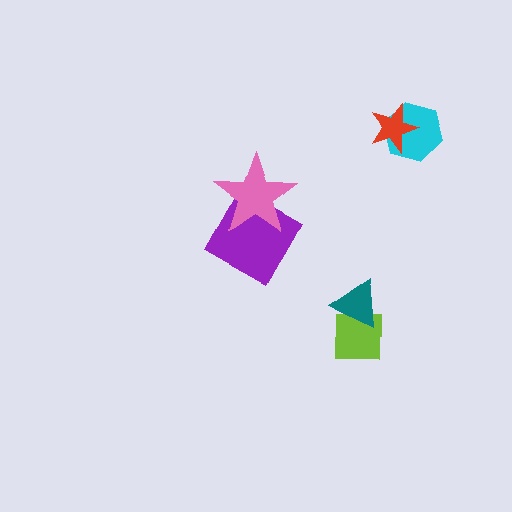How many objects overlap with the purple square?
1 object overlaps with the purple square.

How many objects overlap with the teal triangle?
1 object overlaps with the teal triangle.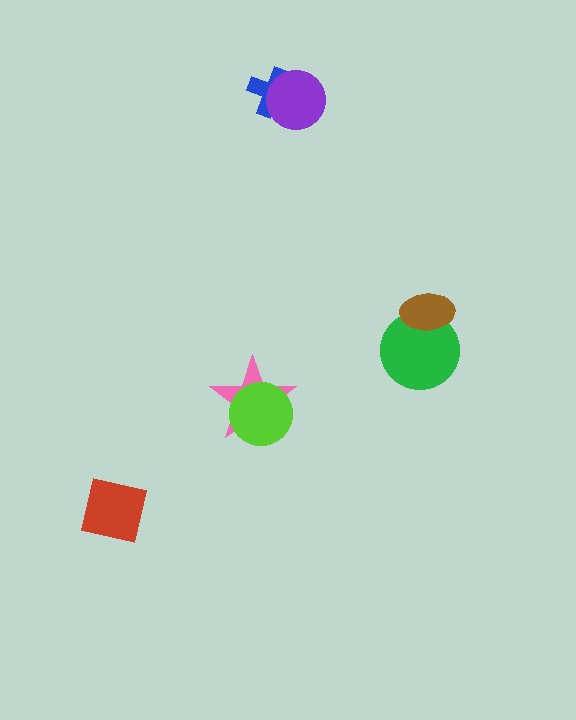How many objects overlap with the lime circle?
1 object overlaps with the lime circle.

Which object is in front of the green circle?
The brown ellipse is in front of the green circle.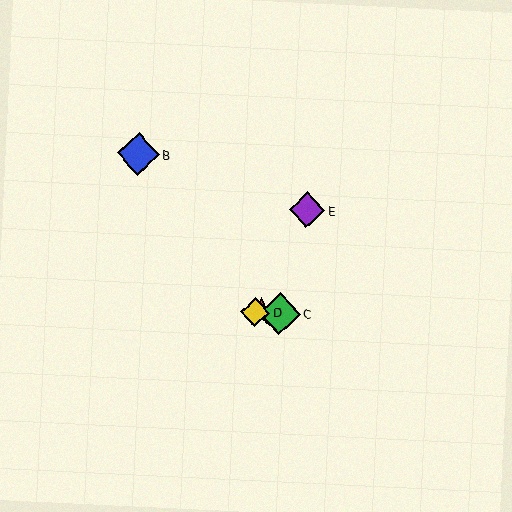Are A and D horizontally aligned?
Yes, both are at y≈312.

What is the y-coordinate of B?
Object B is at y≈154.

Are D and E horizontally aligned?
No, D is at y≈312 and E is at y≈210.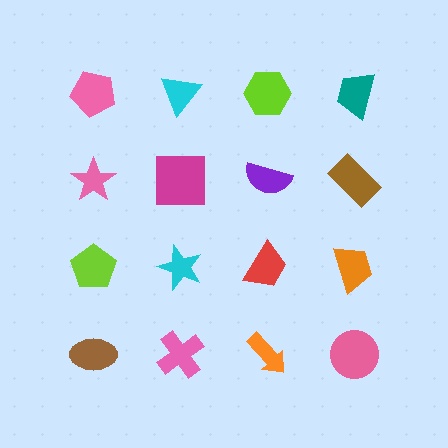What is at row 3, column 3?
A red trapezoid.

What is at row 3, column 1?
A lime pentagon.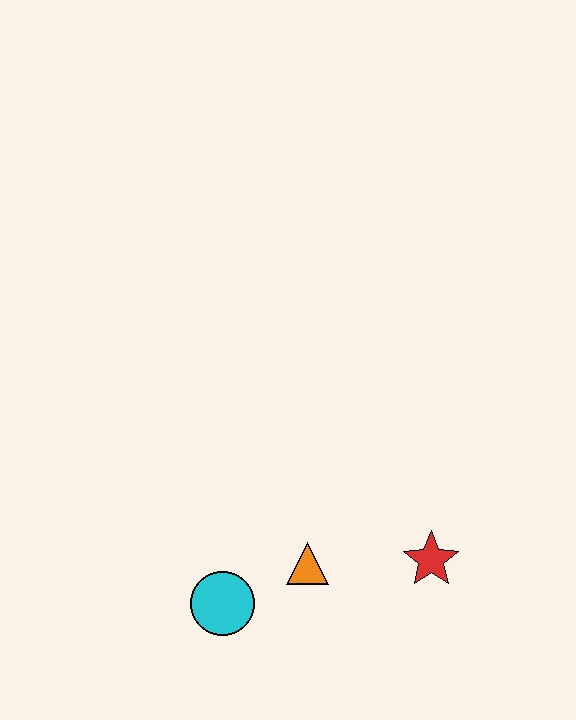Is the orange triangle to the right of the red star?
No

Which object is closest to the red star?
The orange triangle is closest to the red star.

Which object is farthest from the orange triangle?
The red star is farthest from the orange triangle.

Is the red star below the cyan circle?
No